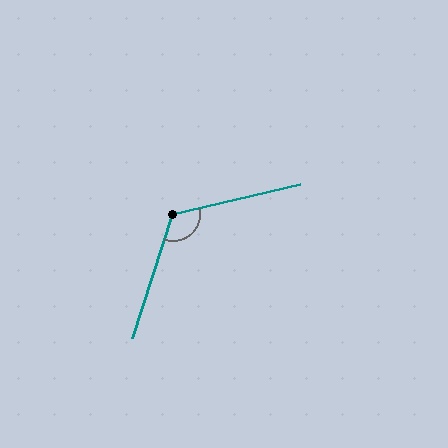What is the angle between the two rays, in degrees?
Approximately 121 degrees.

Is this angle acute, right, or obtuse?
It is obtuse.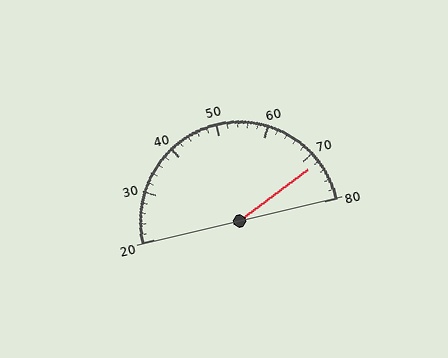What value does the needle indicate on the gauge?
The needle indicates approximately 72.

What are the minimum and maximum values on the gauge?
The gauge ranges from 20 to 80.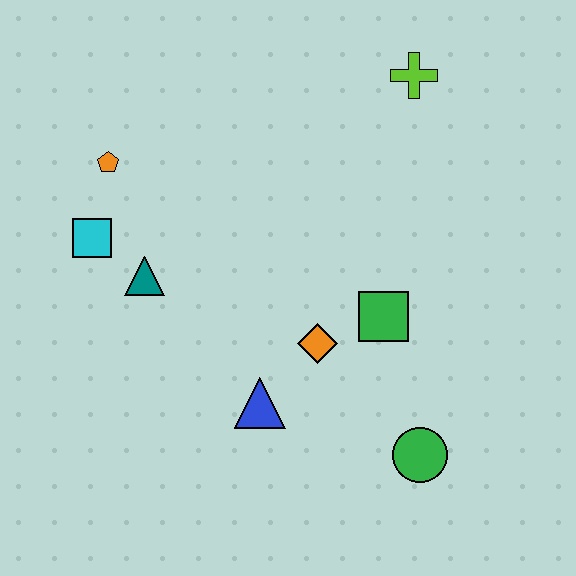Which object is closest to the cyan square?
The teal triangle is closest to the cyan square.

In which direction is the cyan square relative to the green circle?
The cyan square is to the left of the green circle.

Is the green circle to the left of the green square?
No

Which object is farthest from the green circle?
The orange pentagon is farthest from the green circle.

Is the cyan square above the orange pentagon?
No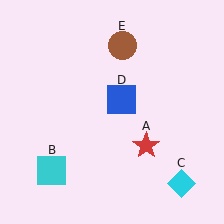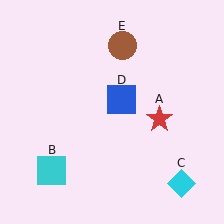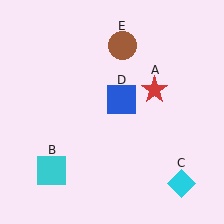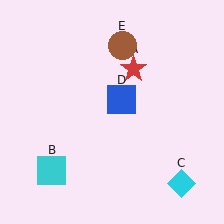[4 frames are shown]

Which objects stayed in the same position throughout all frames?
Cyan square (object B) and cyan diamond (object C) and blue square (object D) and brown circle (object E) remained stationary.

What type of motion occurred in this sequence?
The red star (object A) rotated counterclockwise around the center of the scene.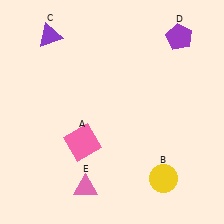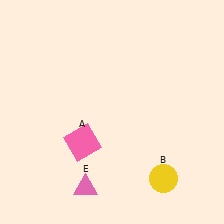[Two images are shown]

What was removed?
The purple triangle (C), the purple pentagon (D) were removed in Image 2.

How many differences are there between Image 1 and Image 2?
There are 2 differences between the two images.